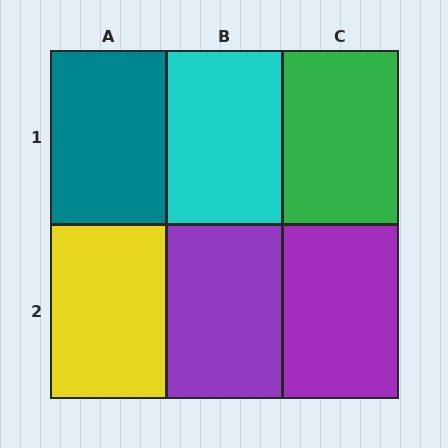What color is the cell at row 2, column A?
Yellow.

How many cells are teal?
1 cell is teal.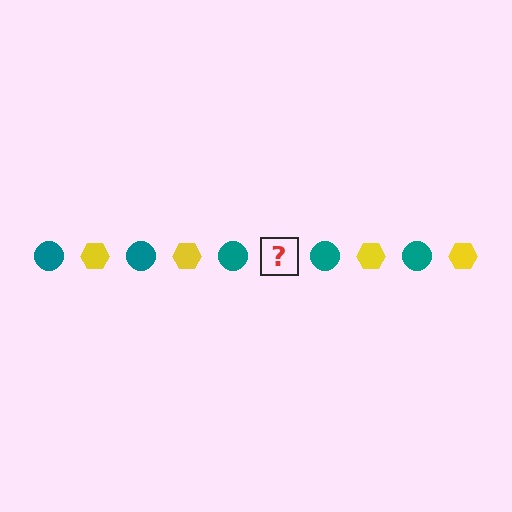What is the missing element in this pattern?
The missing element is a yellow hexagon.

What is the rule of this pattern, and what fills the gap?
The rule is that the pattern alternates between teal circle and yellow hexagon. The gap should be filled with a yellow hexagon.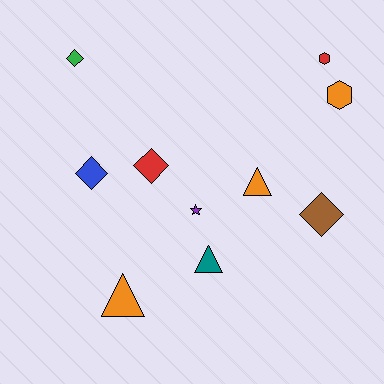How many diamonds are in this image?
There are 4 diamonds.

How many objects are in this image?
There are 10 objects.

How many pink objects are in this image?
There are no pink objects.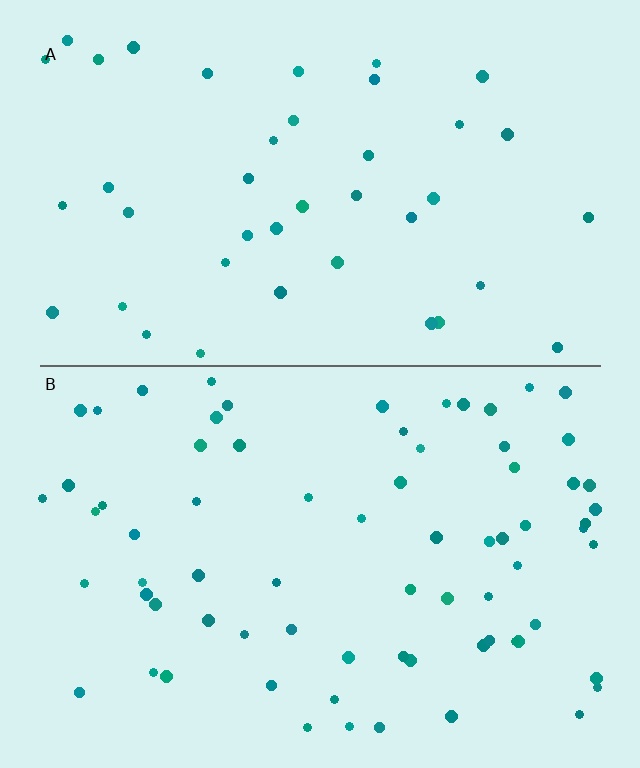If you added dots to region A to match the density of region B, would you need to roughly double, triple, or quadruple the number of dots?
Approximately double.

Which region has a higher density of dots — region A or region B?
B (the bottom).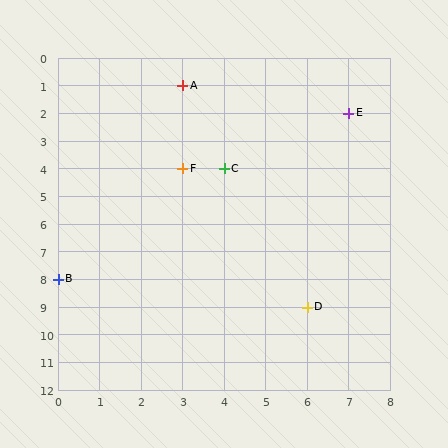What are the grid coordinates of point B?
Point B is at grid coordinates (0, 8).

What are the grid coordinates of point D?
Point D is at grid coordinates (6, 9).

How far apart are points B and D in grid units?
Points B and D are 6 columns and 1 row apart (about 6.1 grid units diagonally).